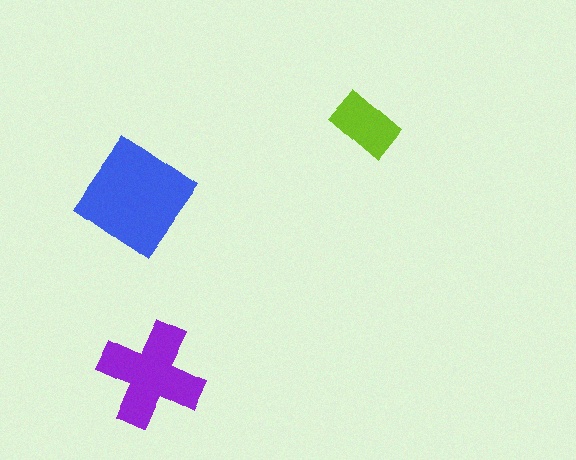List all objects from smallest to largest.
The lime rectangle, the purple cross, the blue diamond.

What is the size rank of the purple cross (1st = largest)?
2nd.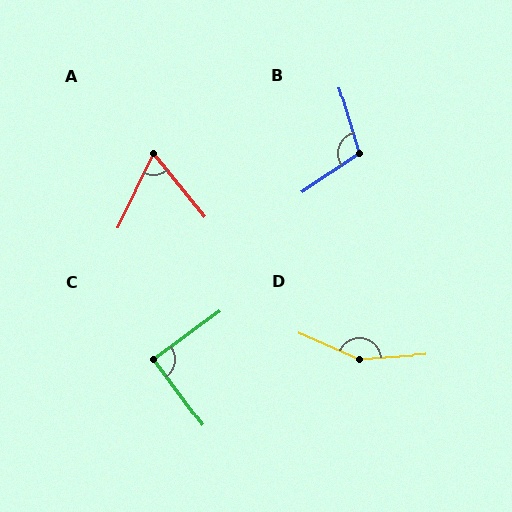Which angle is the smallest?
A, at approximately 65 degrees.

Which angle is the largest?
D, at approximately 152 degrees.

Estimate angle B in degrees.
Approximately 108 degrees.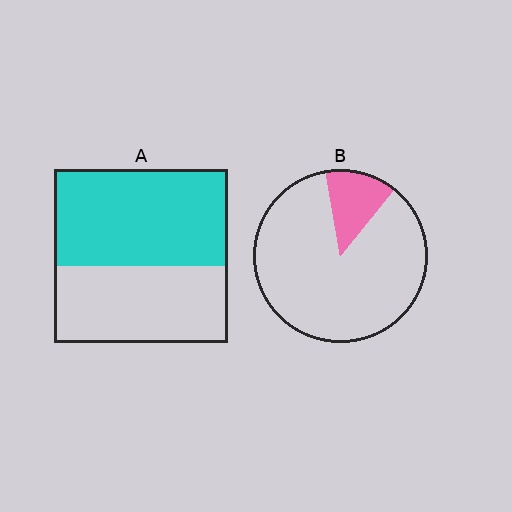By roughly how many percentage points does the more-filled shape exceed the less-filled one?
By roughly 40 percentage points (A over B).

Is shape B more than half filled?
No.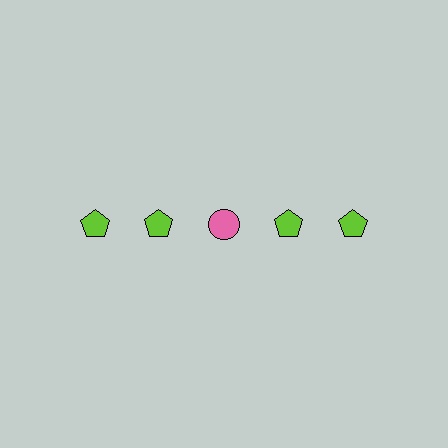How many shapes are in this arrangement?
There are 5 shapes arranged in a grid pattern.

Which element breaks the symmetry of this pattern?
The pink circle in the top row, center column breaks the symmetry. All other shapes are lime pentagons.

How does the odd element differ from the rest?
It differs in both color (pink instead of lime) and shape (circle instead of pentagon).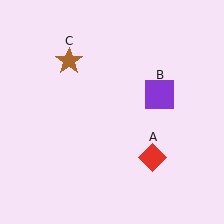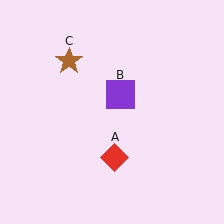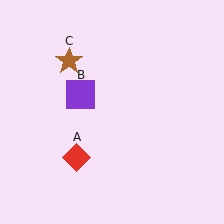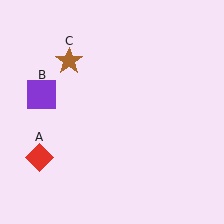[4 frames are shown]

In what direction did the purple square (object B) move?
The purple square (object B) moved left.